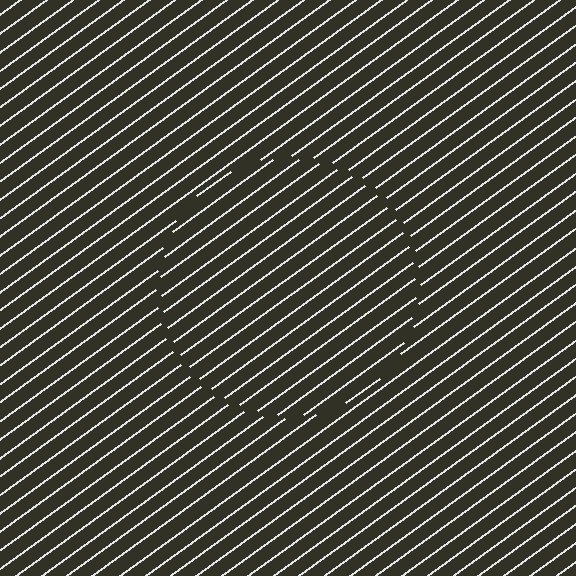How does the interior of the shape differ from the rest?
The interior of the shape contains the same grating, shifted by half a period — the contour is defined by the phase discontinuity where line-ends from the inner and outer gratings abut.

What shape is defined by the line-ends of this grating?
An illusory circle. The interior of the shape contains the same grating, shifted by half a period — the contour is defined by the phase discontinuity where line-ends from the inner and outer gratings abut.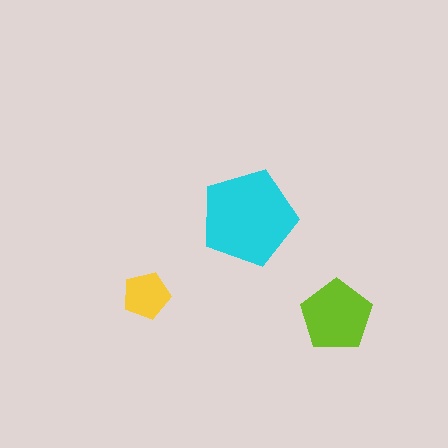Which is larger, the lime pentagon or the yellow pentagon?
The lime one.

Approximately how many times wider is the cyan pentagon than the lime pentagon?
About 1.5 times wider.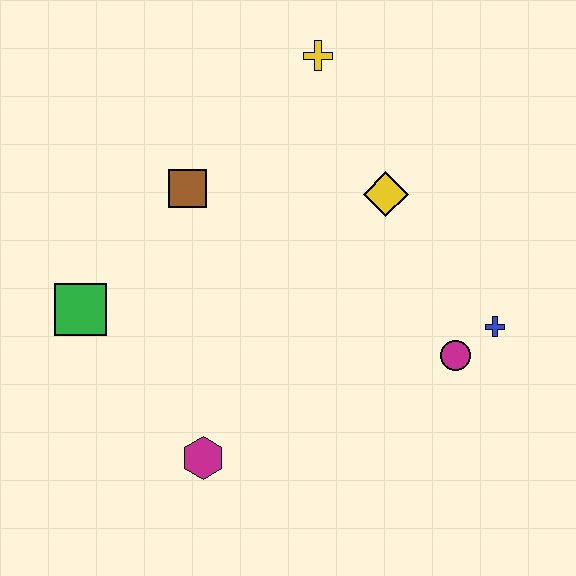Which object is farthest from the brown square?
The blue cross is farthest from the brown square.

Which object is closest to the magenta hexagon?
The green square is closest to the magenta hexagon.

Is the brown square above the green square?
Yes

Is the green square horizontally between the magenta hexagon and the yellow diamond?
No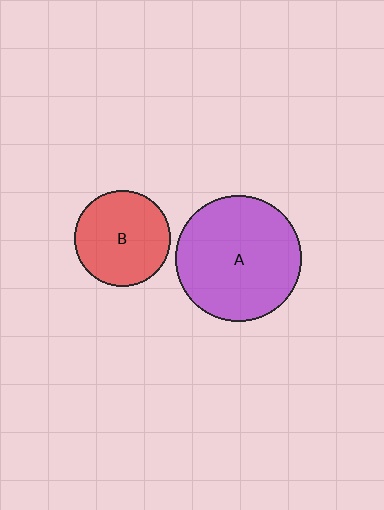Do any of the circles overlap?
No, none of the circles overlap.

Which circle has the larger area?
Circle A (purple).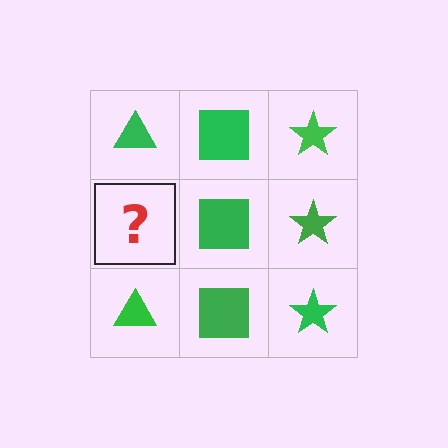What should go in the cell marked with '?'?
The missing cell should contain a green triangle.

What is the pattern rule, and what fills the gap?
The rule is that each column has a consistent shape. The gap should be filled with a green triangle.